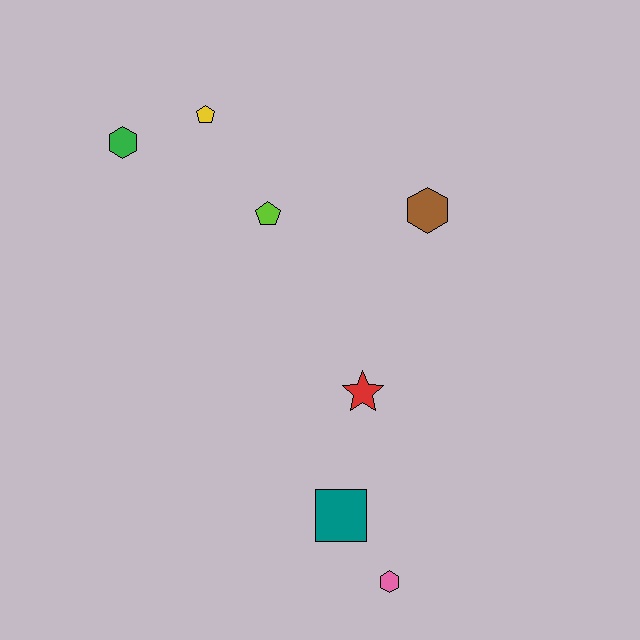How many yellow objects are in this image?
There is 1 yellow object.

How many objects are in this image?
There are 7 objects.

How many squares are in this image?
There is 1 square.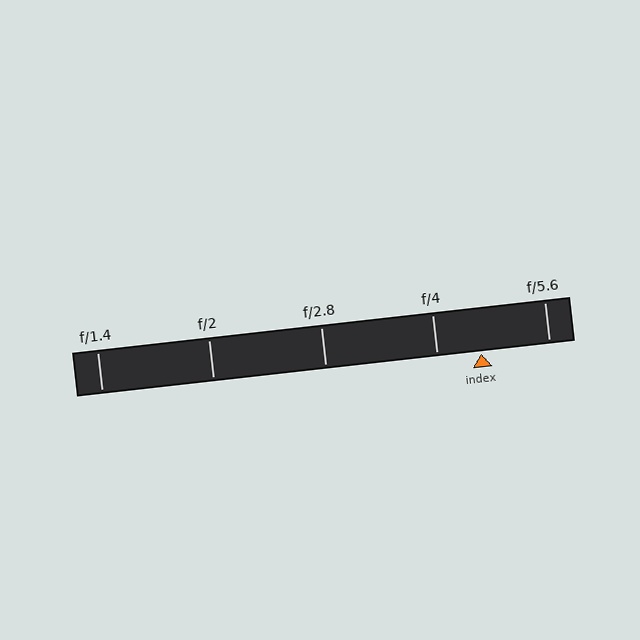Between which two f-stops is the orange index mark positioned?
The index mark is between f/4 and f/5.6.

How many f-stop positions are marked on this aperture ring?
There are 5 f-stop positions marked.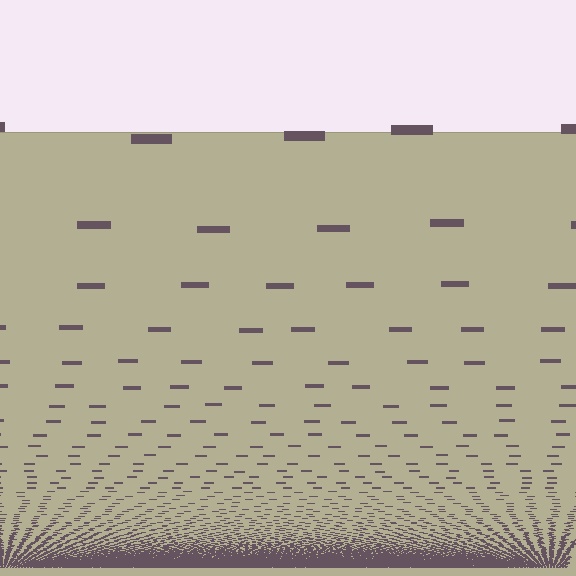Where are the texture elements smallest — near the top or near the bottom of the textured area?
Near the bottom.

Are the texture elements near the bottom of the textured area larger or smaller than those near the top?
Smaller. The gradient is inverted — elements near the bottom are smaller and denser.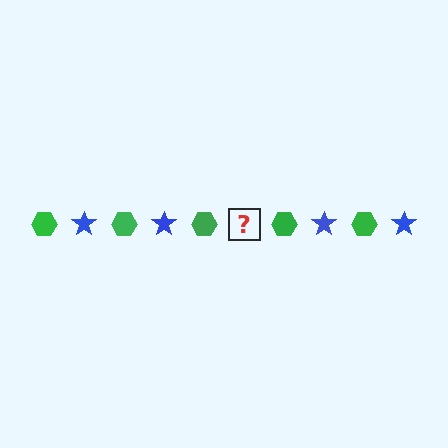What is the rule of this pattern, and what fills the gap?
The rule is that the pattern alternates between green hexagon and blue star. The gap should be filled with a blue star.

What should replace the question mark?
The question mark should be replaced with a blue star.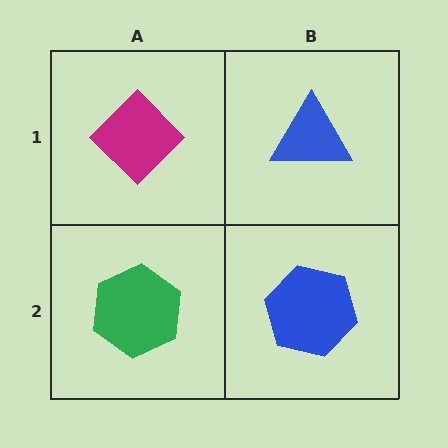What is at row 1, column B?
A blue triangle.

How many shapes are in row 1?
2 shapes.